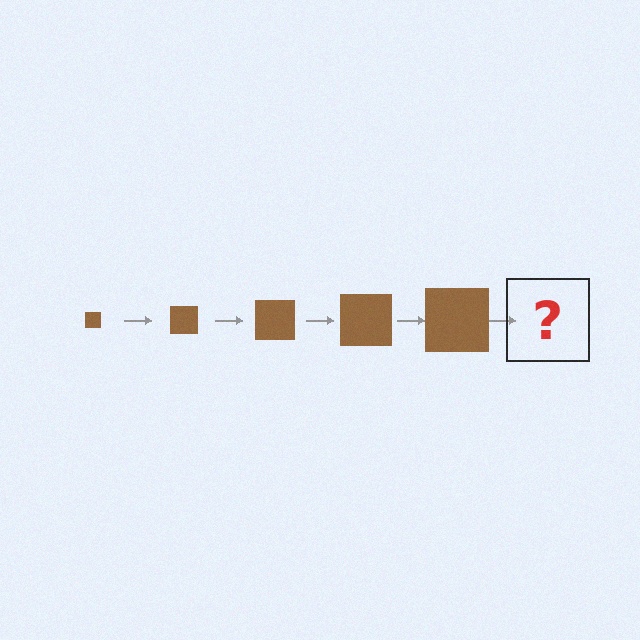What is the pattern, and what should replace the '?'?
The pattern is that the square gets progressively larger each step. The '?' should be a brown square, larger than the previous one.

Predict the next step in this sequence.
The next step is a brown square, larger than the previous one.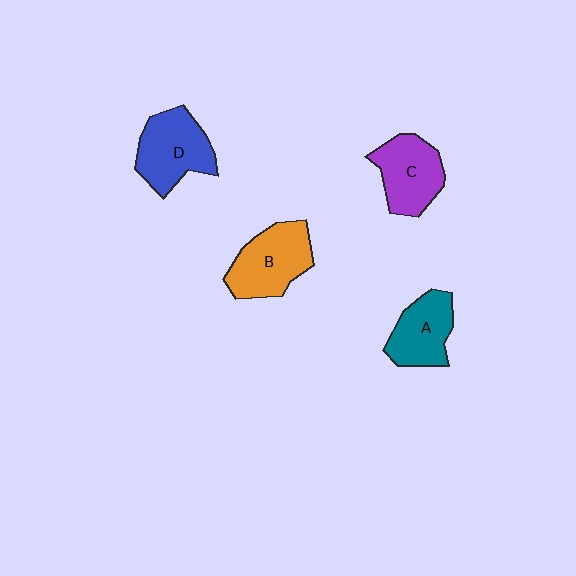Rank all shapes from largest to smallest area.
From largest to smallest: D (blue), B (orange), C (purple), A (teal).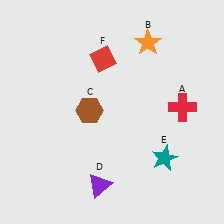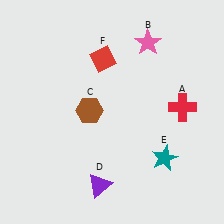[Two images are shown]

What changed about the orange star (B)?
In Image 1, B is orange. In Image 2, it changed to pink.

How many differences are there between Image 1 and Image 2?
There is 1 difference between the two images.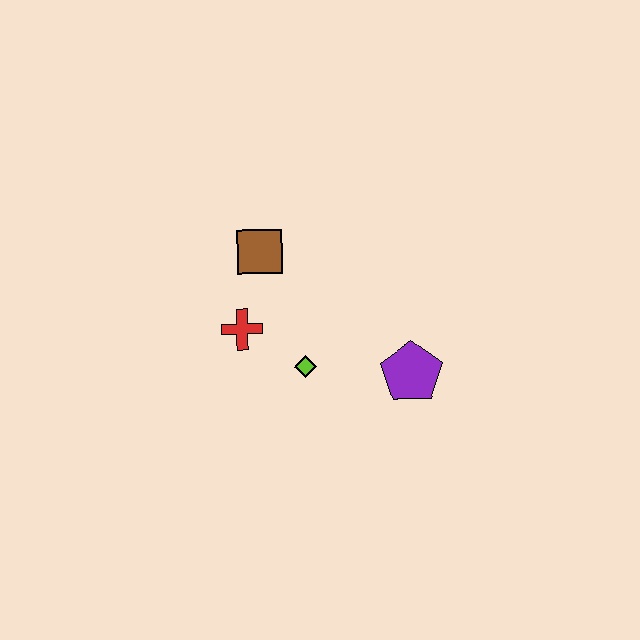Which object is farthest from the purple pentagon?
The brown square is farthest from the purple pentagon.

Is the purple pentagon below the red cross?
Yes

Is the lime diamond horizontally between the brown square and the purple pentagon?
Yes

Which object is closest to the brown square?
The red cross is closest to the brown square.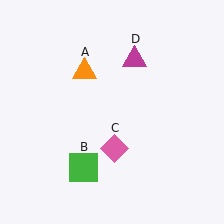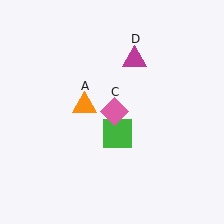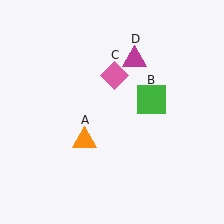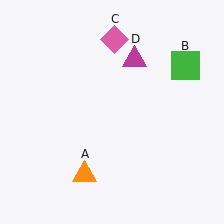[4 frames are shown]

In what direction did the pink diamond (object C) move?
The pink diamond (object C) moved up.